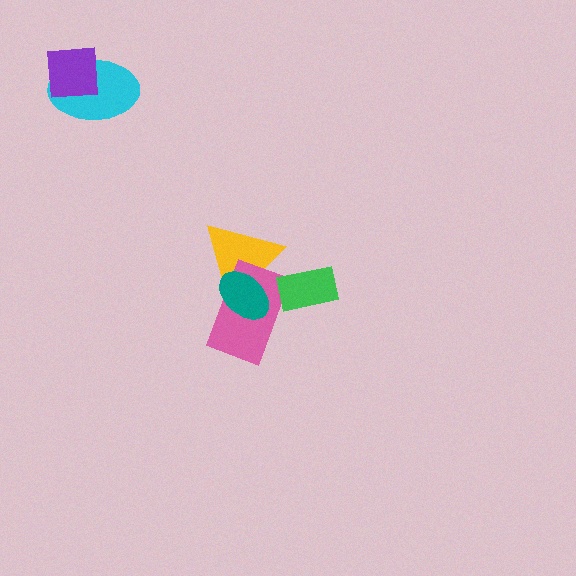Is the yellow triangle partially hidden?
Yes, it is partially covered by another shape.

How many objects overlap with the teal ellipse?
2 objects overlap with the teal ellipse.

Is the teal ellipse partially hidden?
No, no other shape covers it.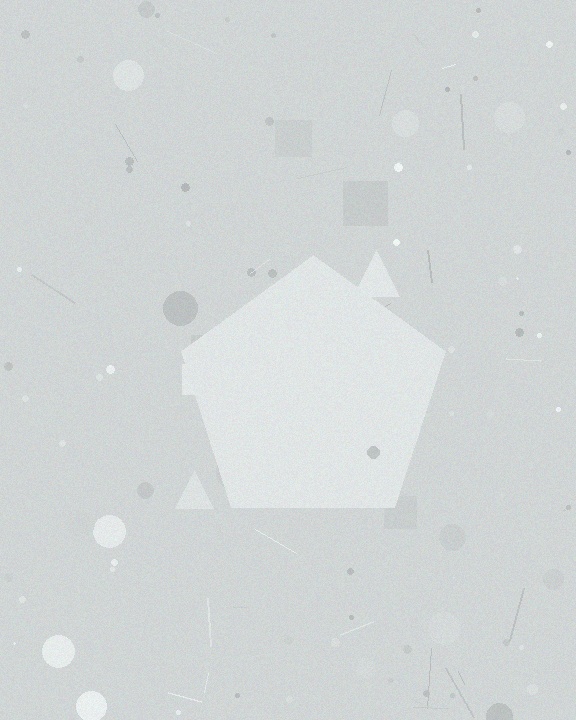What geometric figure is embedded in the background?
A pentagon is embedded in the background.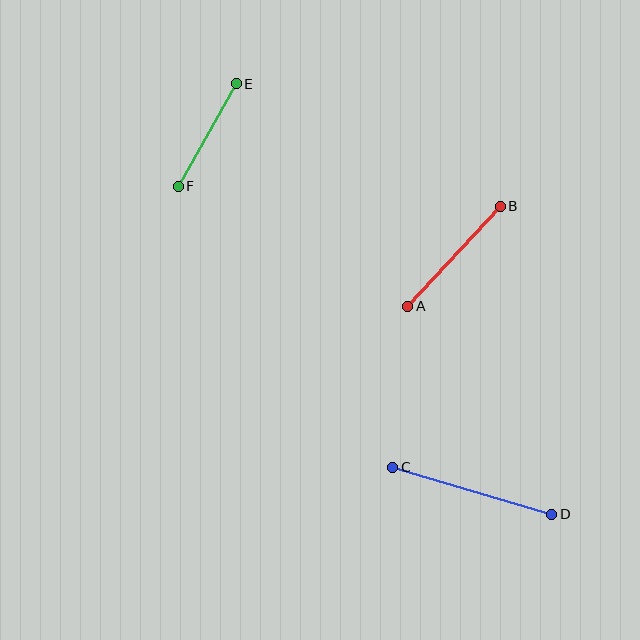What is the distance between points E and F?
The distance is approximately 118 pixels.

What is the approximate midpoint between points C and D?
The midpoint is at approximately (472, 491) pixels.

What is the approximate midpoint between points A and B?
The midpoint is at approximately (454, 256) pixels.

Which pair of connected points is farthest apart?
Points C and D are farthest apart.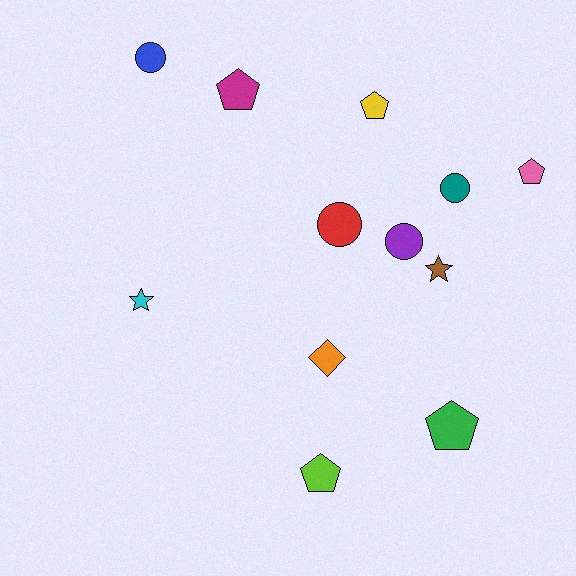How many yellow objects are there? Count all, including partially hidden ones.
There is 1 yellow object.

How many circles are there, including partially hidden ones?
There are 4 circles.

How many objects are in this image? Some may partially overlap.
There are 12 objects.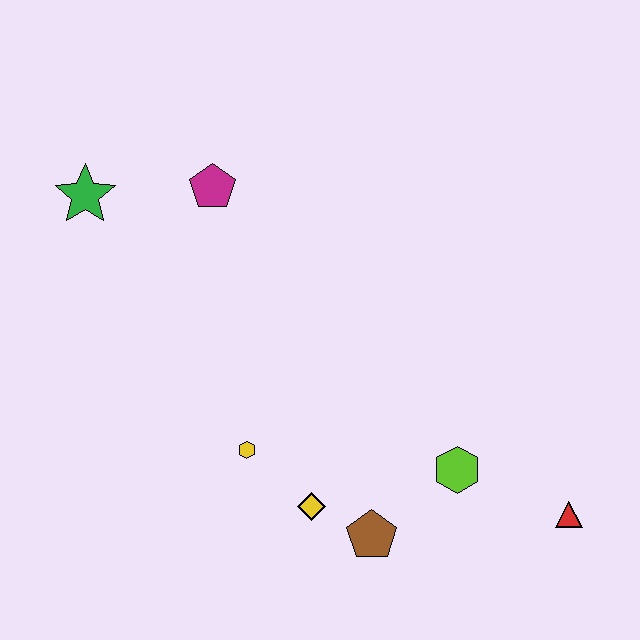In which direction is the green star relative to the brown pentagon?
The green star is above the brown pentagon.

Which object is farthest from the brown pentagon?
The green star is farthest from the brown pentagon.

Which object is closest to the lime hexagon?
The brown pentagon is closest to the lime hexagon.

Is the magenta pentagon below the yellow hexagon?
No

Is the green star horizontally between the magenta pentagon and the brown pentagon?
No